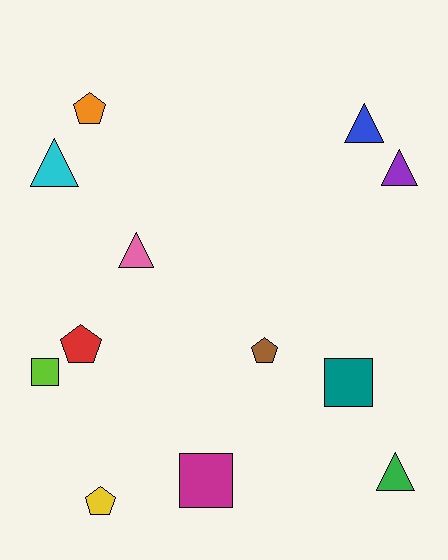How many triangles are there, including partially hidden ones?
There are 5 triangles.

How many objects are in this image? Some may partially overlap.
There are 12 objects.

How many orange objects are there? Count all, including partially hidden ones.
There is 1 orange object.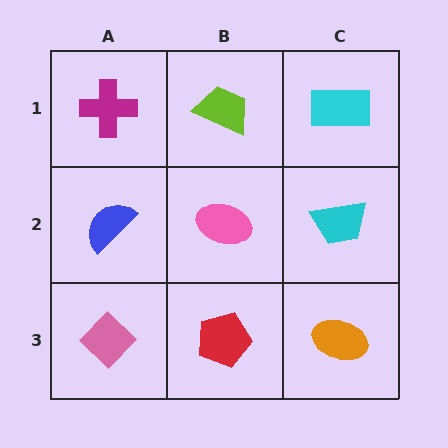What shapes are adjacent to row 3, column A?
A blue semicircle (row 2, column A), a red pentagon (row 3, column B).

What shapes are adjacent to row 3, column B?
A pink ellipse (row 2, column B), a pink diamond (row 3, column A), an orange ellipse (row 3, column C).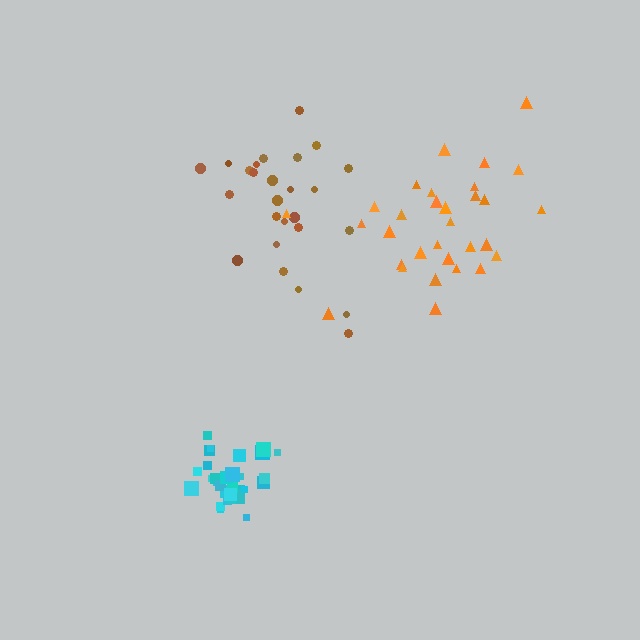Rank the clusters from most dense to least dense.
cyan, orange, brown.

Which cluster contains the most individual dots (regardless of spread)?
Orange (31).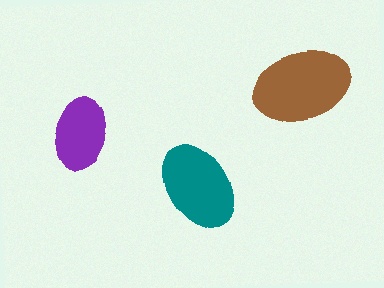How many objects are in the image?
There are 3 objects in the image.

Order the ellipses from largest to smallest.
the brown one, the teal one, the purple one.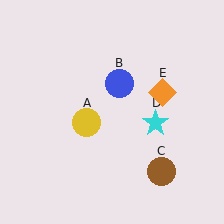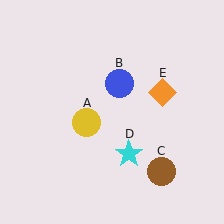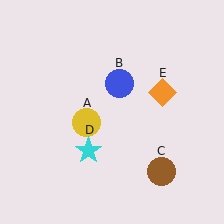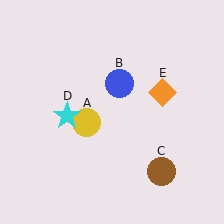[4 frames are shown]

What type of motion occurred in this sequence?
The cyan star (object D) rotated clockwise around the center of the scene.